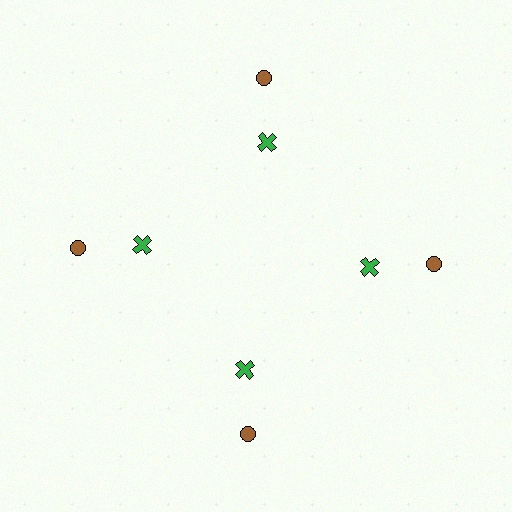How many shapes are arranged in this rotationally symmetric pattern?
There are 8 shapes, arranged in 4 groups of 2.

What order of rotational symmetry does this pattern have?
This pattern has 4-fold rotational symmetry.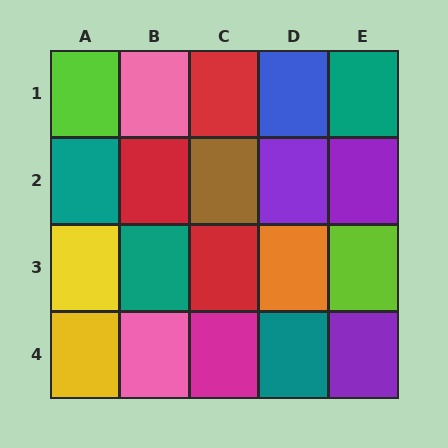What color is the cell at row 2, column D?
Purple.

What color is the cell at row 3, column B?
Teal.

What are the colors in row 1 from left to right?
Lime, pink, red, blue, teal.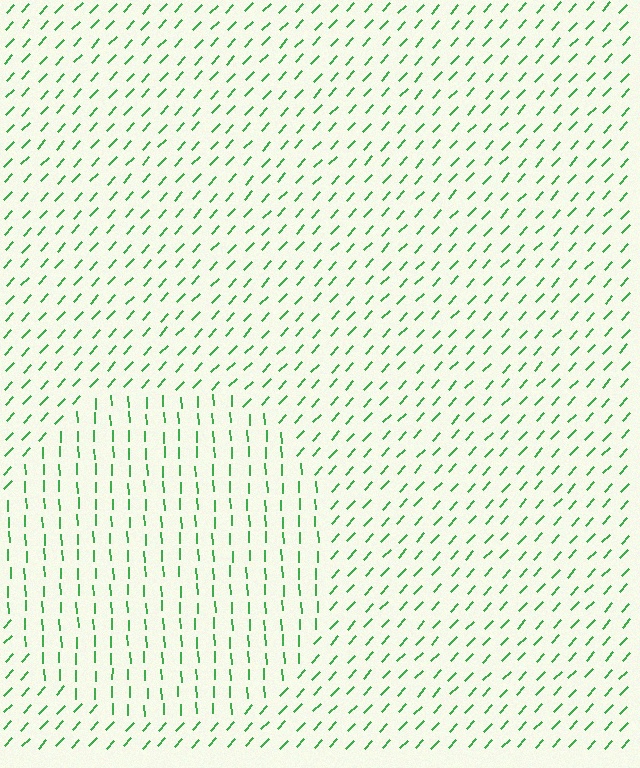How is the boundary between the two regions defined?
The boundary is defined purely by a change in line orientation (approximately 45 degrees difference). All lines are the same color and thickness.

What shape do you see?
I see a circle.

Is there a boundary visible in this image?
Yes, there is a texture boundary formed by a change in line orientation.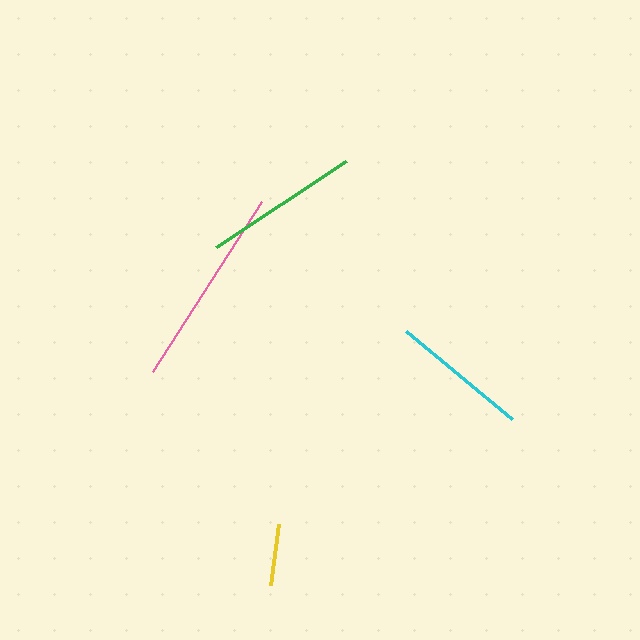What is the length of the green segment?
The green segment is approximately 157 pixels long.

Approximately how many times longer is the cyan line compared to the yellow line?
The cyan line is approximately 2.2 times the length of the yellow line.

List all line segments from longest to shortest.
From longest to shortest: pink, green, cyan, yellow.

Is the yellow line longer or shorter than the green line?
The green line is longer than the yellow line.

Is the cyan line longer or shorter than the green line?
The green line is longer than the cyan line.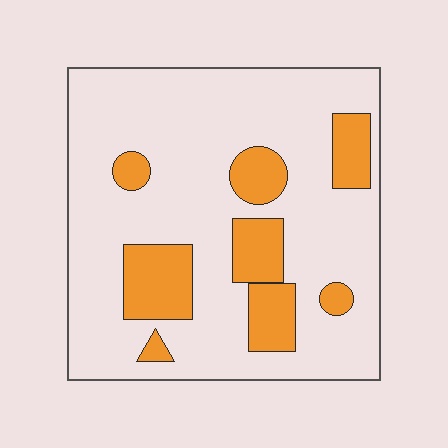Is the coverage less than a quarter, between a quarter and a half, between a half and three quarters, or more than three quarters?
Less than a quarter.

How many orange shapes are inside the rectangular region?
8.